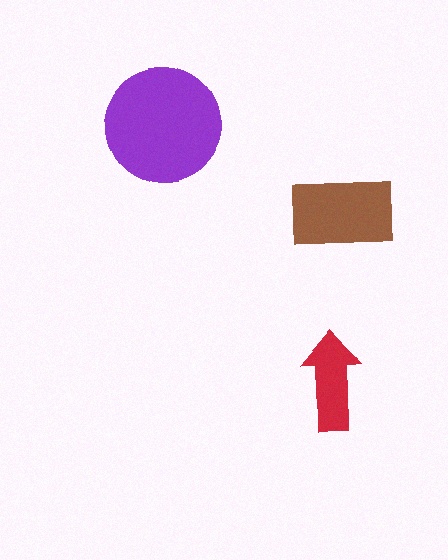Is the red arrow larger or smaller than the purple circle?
Smaller.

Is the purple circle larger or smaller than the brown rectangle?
Larger.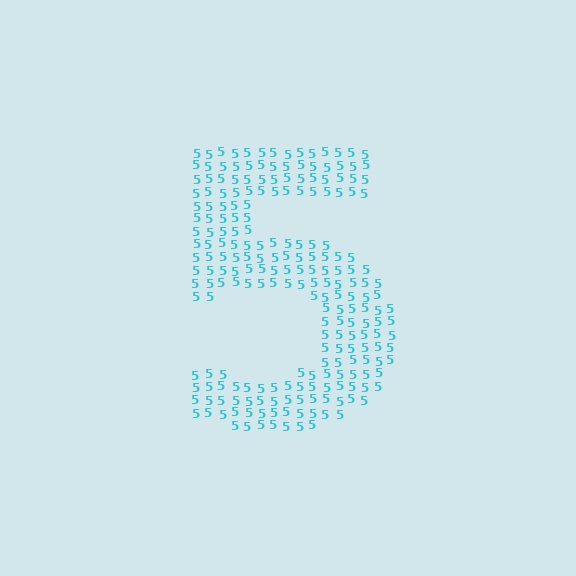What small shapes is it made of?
It is made of small digit 5's.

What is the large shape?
The large shape is the digit 5.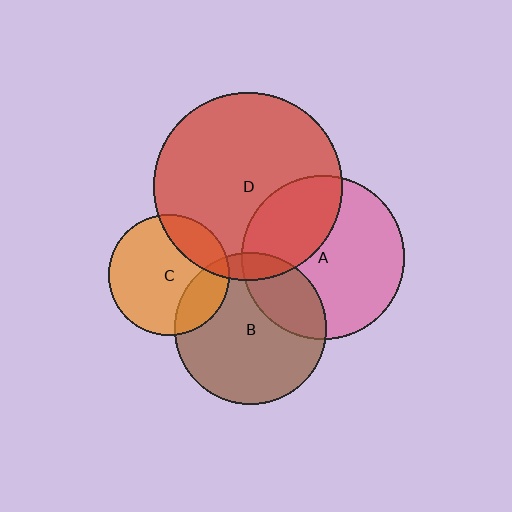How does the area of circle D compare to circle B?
Approximately 1.5 times.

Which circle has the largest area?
Circle D (red).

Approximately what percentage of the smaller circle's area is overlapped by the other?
Approximately 35%.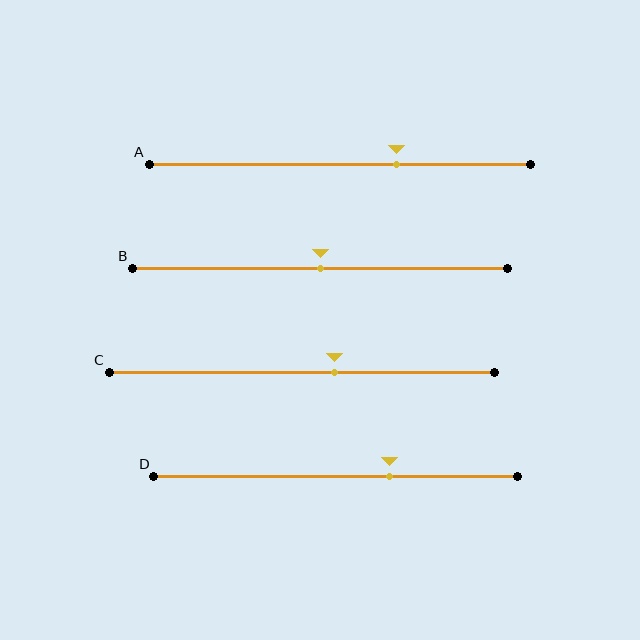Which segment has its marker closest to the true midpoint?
Segment B has its marker closest to the true midpoint.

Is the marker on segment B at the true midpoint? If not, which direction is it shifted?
Yes, the marker on segment B is at the true midpoint.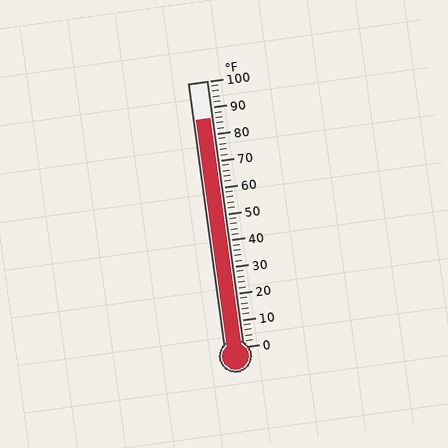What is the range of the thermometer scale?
The thermometer scale ranges from 0°F to 100°F.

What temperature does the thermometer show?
The thermometer shows approximately 86°F.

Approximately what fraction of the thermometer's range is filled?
The thermometer is filled to approximately 85% of its range.